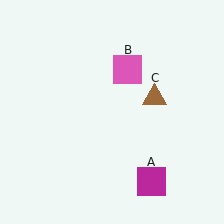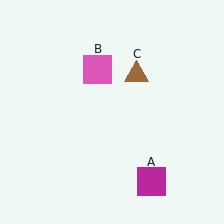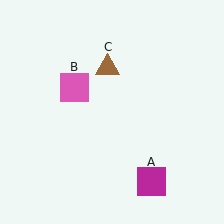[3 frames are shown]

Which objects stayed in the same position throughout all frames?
Magenta square (object A) remained stationary.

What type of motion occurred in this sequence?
The pink square (object B), brown triangle (object C) rotated counterclockwise around the center of the scene.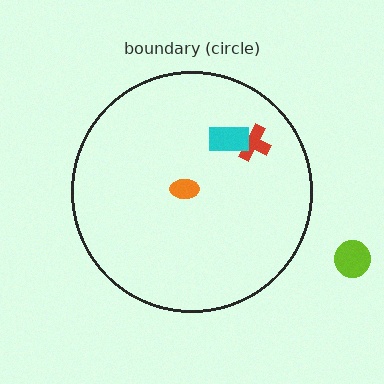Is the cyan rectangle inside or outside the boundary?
Inside.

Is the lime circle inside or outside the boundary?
Outside.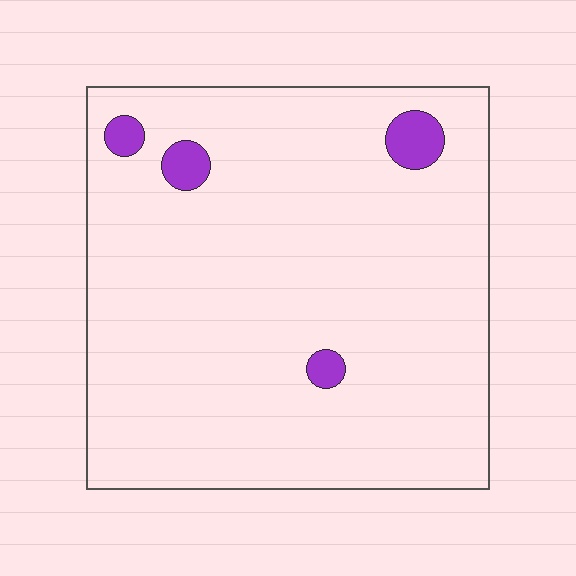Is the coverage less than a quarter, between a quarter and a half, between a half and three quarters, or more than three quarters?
Less than a quarter.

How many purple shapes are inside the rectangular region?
4.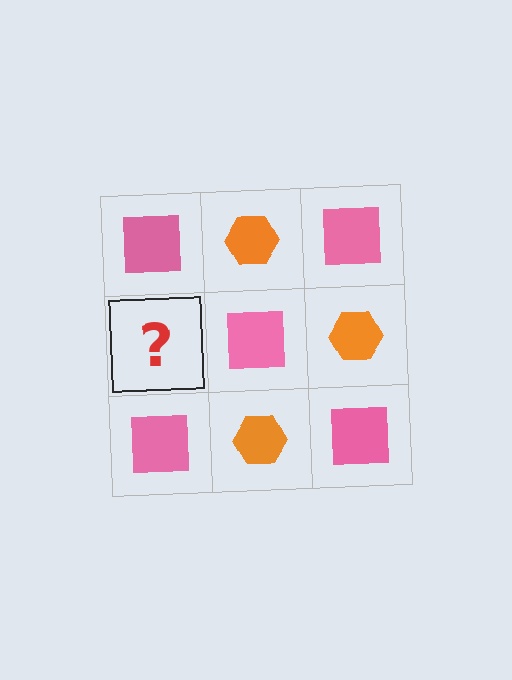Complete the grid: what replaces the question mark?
The question mark should be replaced with an orange hexagon.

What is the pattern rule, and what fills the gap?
The rule is that it alternates pink square and orange hexagon in a checkerboard pattern. The gap should be filled with an orange hexagon.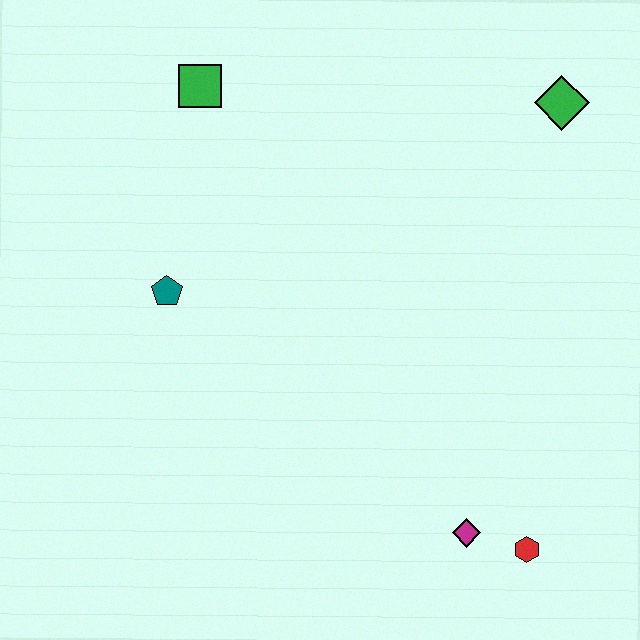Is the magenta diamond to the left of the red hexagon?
Yes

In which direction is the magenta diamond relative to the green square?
The magenta diamond is below the green square.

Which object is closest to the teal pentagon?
The green square is closest to the teal pentagon.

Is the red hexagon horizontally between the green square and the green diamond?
Yes